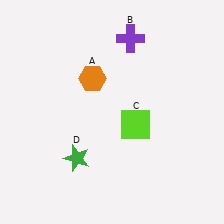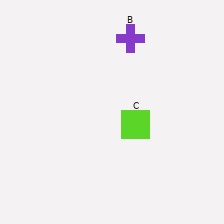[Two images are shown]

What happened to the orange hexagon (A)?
The orange hexagon (A) was removed in Image 2. It was in the top-left area of Image 1.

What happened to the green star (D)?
The green star (D) was removed in Image 2. It was in the bottom-left area of Image 1.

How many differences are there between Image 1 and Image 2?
There are 2 differences between the two images.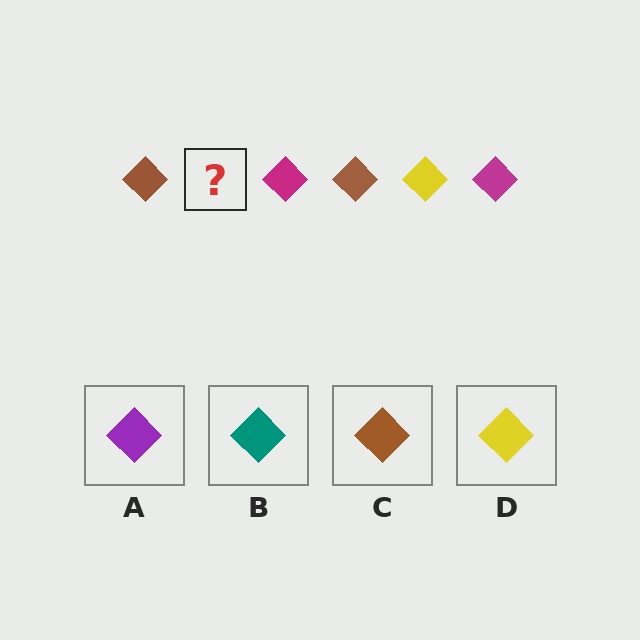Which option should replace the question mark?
Option D.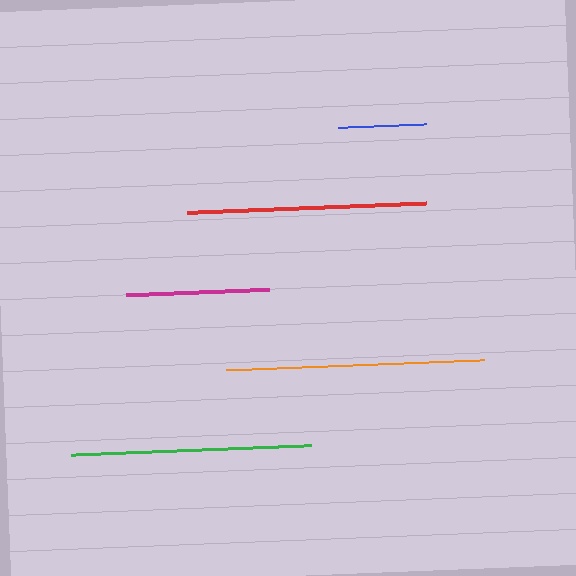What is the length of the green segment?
The green segment is approximately 240 pixels long.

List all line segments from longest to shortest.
From longest to shortest: orange, green, red, magenta, blue.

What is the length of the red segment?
The red segment is approximately 239 pixels long.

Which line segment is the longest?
The orange line is the longest at approximately 257 pixels.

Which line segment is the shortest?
The blue line is the shortest at approximately 88 pixels.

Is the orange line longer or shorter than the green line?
The orange line is longer than the green line.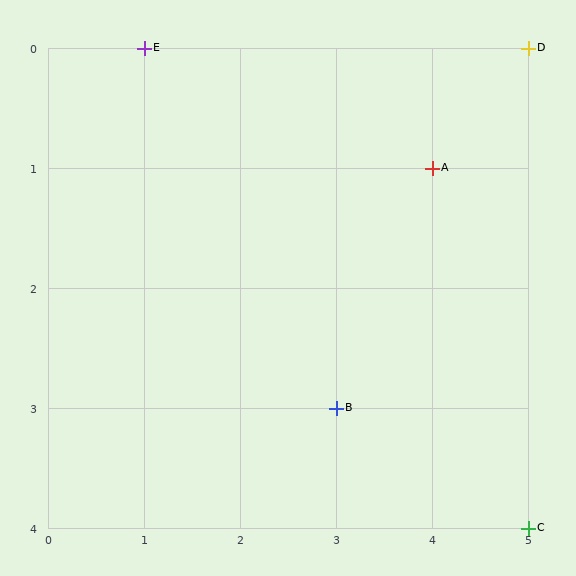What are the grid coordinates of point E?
Point E is at grid coordinates (1, 0).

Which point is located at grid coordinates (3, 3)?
Point B is at (3, 3).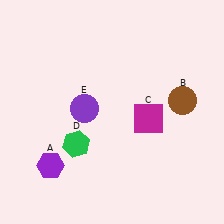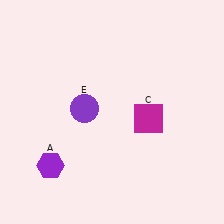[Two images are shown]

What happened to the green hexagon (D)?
The green hexagon (D) was removed in Image 2. It was in the bottom-left area of Image 1.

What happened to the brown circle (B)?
The brown circle (B) was removed in Image 2. It was in the top-right area of Image 1.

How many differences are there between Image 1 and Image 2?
There are 2 differences between the two images.